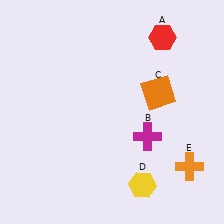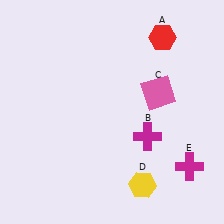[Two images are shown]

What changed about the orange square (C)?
In Image 1, C is orange. In Image 2, it changed to pink.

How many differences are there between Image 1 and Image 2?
There are 2 differences between the two images.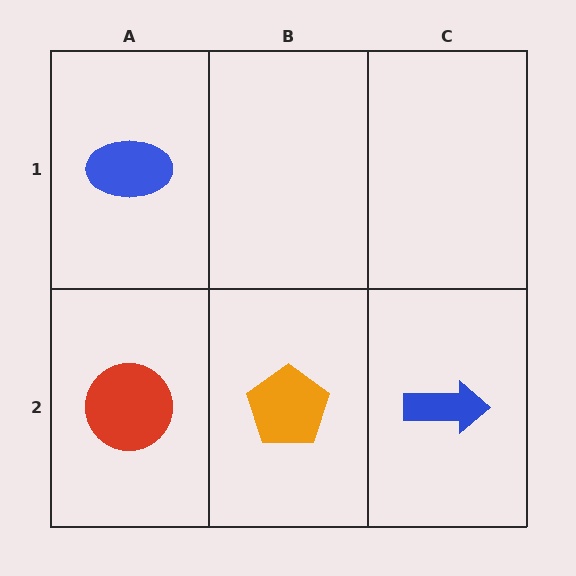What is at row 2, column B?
An orange pentagon.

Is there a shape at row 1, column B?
No, that cell is empty.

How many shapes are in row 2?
3 shapes.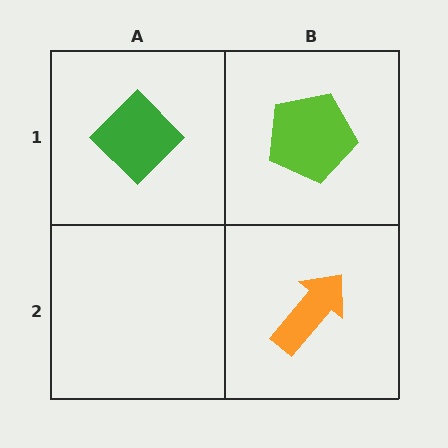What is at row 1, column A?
A green diamond.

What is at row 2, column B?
An orange arrow.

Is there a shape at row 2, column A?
No, that cell is empty.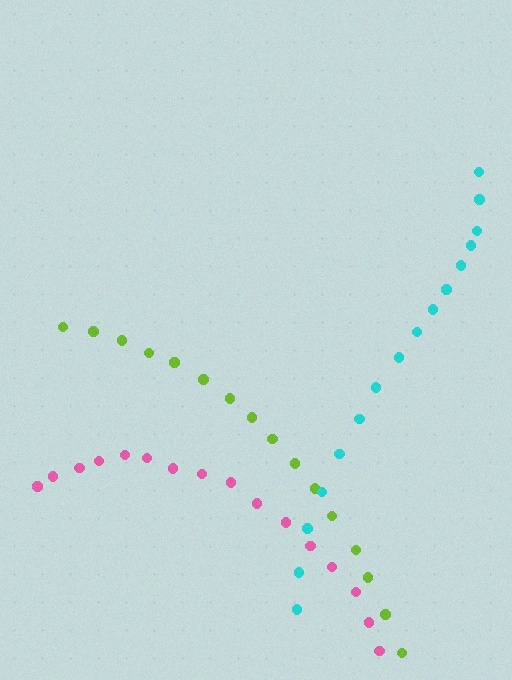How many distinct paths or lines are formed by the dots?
There are 3 distinct paths.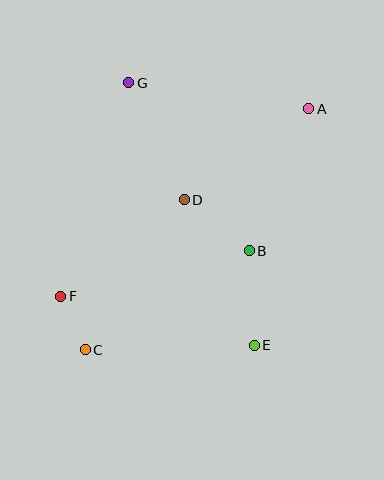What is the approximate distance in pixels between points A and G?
The distance between A and G is approximately 182 pixels.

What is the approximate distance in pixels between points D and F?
The distance between D and F is approximately 157 pixels.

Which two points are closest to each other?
Points C and F are closest to each other.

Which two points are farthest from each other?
Points A and C are farthest from each other.